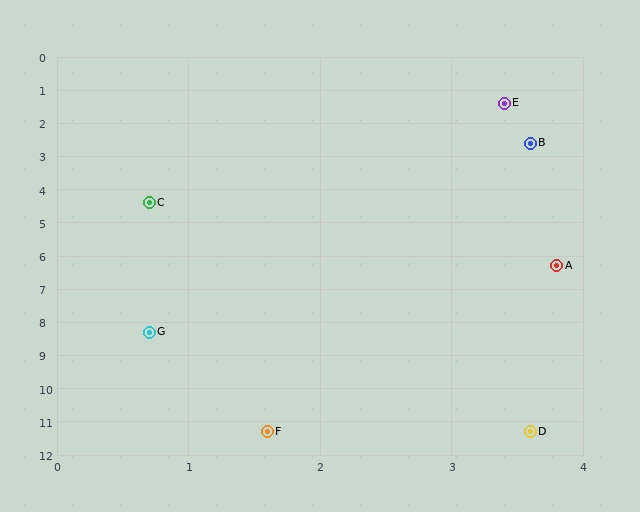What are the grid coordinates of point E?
Point E is at approximately (3.4, 1.4).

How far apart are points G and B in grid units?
Points G and B are about 6.4 grid units apart.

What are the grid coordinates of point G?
Point G is at approximately (0.7, 8.3).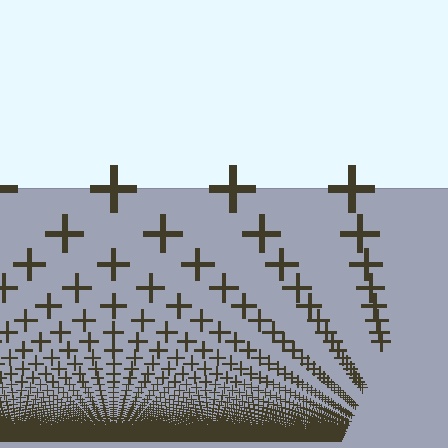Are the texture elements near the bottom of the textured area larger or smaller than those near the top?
Smaller. The gradient is inverted — elements near the bottom are smaller and denser.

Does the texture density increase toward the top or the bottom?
Density increases toward the bottom.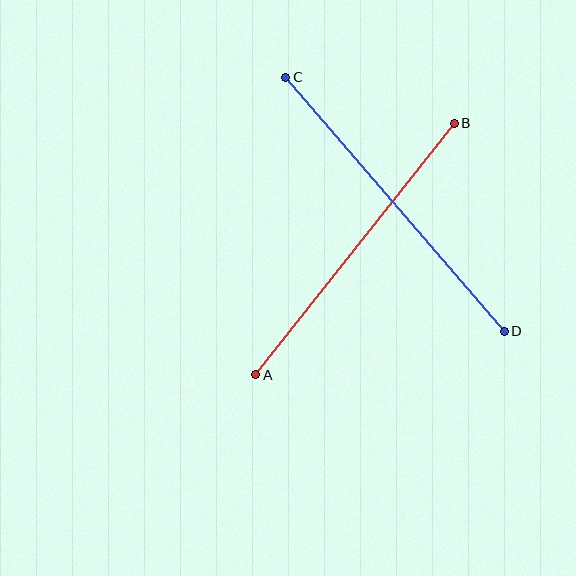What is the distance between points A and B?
The distance is approximately 321 pixels.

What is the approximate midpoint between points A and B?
The midpoint is at approximately (355, 249) pixels.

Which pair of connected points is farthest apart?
Points C and D are farthest apart.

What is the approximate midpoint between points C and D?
The midpoint is at approximately (395, 204) pixels.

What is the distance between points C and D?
The distance is approximately 335 pixels.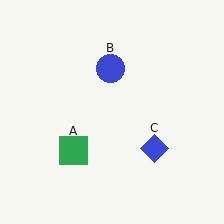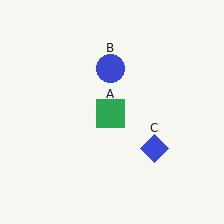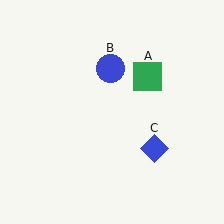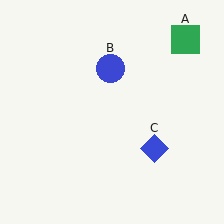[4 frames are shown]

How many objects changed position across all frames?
1 object changed position: green square (object A).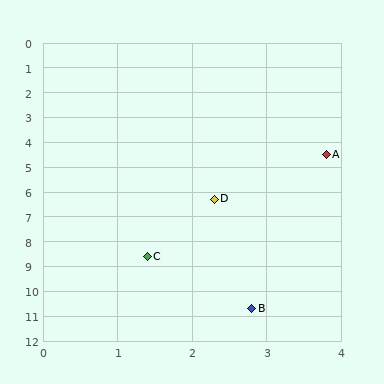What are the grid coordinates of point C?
Point C is at approximately (1.4, 8.6).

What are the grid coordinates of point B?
Point B is at approximately (2.8, 10.7).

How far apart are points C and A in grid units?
Points C and A are about 4.8 grid units apart.